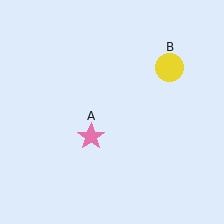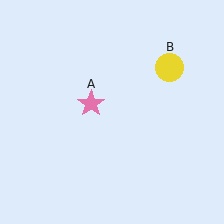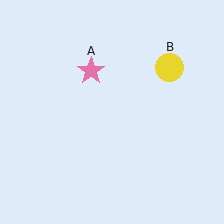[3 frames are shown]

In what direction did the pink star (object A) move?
The pink star (object A) moved up.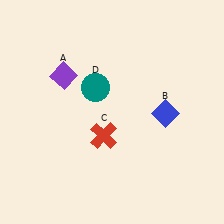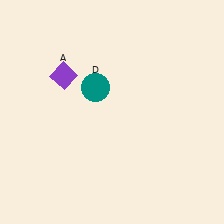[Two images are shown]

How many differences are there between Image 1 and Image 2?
There are 2 differences between the two images.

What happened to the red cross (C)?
The red cross (C) was removed in Image 2. It was in the bottom-left area of Image 1.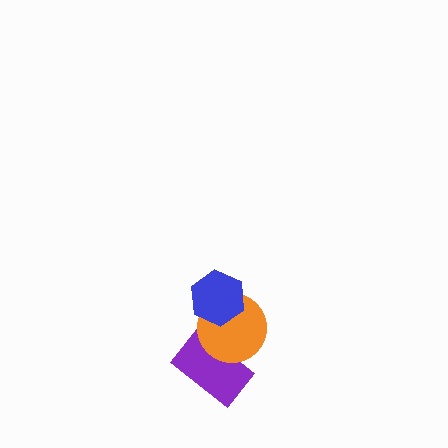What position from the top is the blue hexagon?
The blue hexagon is 1st from the top.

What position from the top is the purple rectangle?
The purple rectangle is 3rd from the top.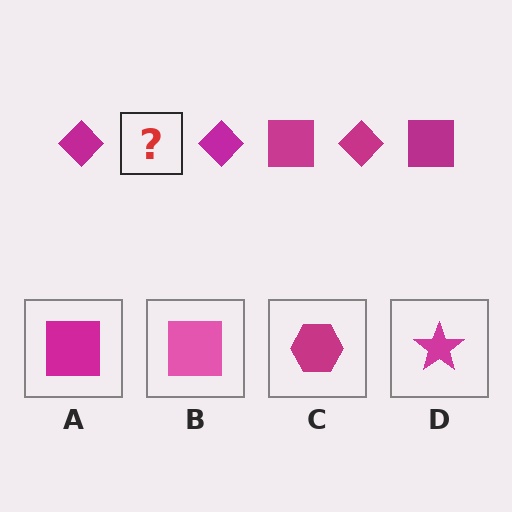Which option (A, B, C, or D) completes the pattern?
A.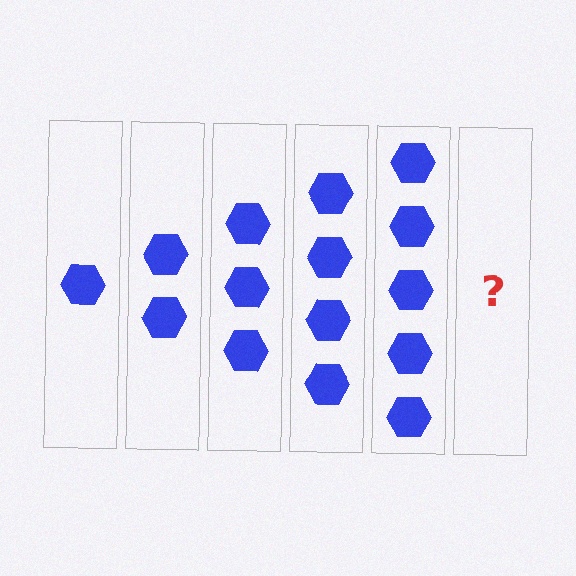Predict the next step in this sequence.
The next step is 6 hexagons.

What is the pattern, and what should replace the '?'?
The pattern is that each step adds one more hexagon. The '?' should be 6 hexagons.